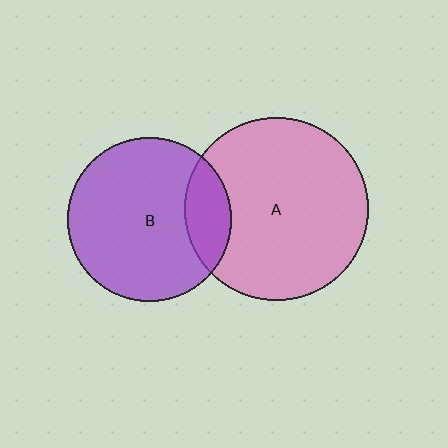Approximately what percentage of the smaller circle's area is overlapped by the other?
Approximately 20%.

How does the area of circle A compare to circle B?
Approximately 1.3 times.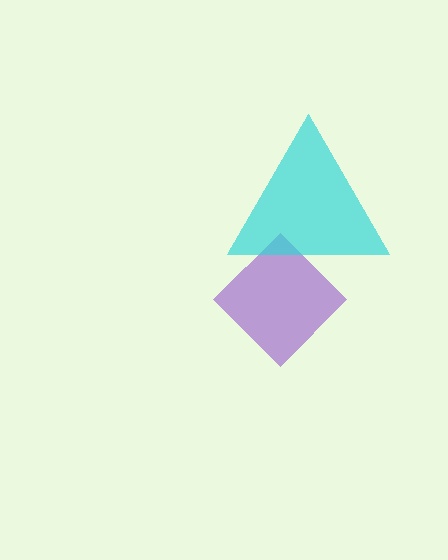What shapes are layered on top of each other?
The layered shapes are: a purple diamond, a cyan triangle.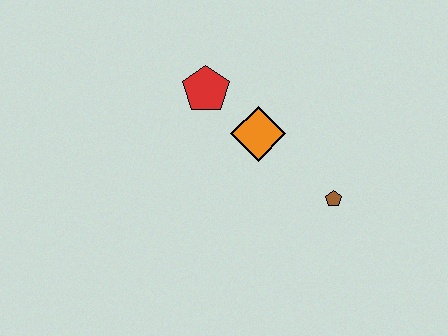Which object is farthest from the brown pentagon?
The red pentagon is farthest from the brown pentagon.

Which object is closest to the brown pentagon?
The orange diamond is closest to the brown pentagon.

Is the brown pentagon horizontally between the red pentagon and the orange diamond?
No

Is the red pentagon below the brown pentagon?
No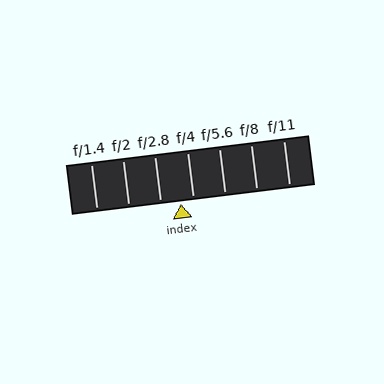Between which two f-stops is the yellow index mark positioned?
The index mark is between f/2.8 and f/4.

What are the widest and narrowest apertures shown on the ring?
The widest aperture shown is f/1.4 and the narrowest is f/11.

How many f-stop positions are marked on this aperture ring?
There are 7 f-stop positions marked.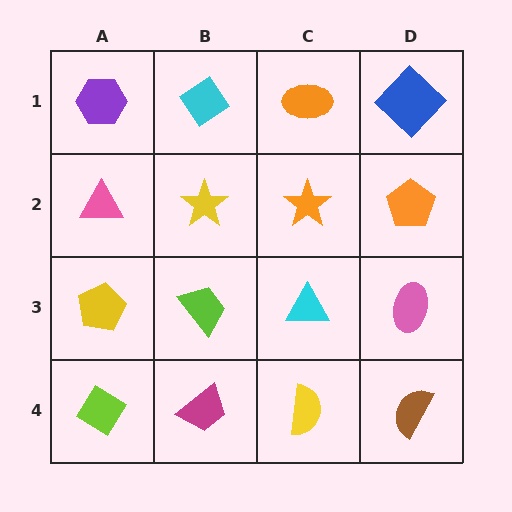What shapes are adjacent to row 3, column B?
A yellow star (row 2, column B), a magenta trapezoid (row 4, column B), a yellow pentagon (row 3, column A), a cyan triangle (row 3, column C).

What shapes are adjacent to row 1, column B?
A yellow star (row 2, column B), a purple hexagon (row 1, column A), an orange ellipse (row 1, column C).